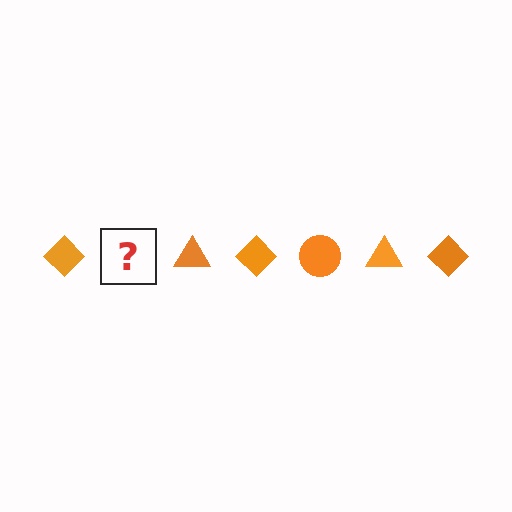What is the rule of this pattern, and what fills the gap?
The rule is that the pattern cycles through diamond, circle, triangle shapes in orange. The gap should be filled with an orange circle.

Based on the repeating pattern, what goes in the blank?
The blank should be an orange circle.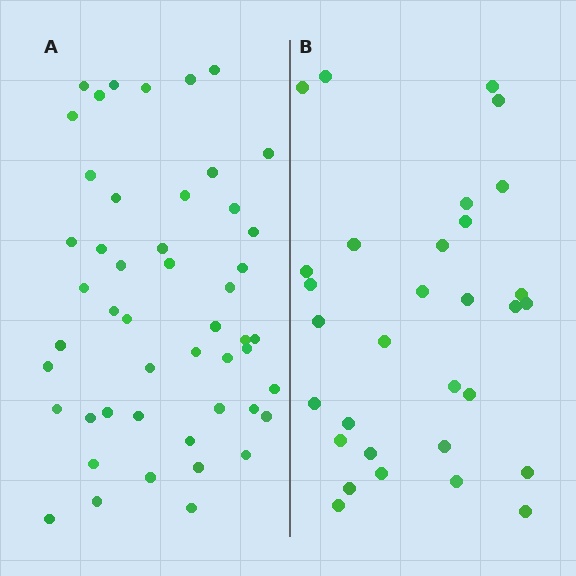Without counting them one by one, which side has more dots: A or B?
Region A (the left region) has more dots.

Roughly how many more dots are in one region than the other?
Region A has approximately 20 more dots than region B.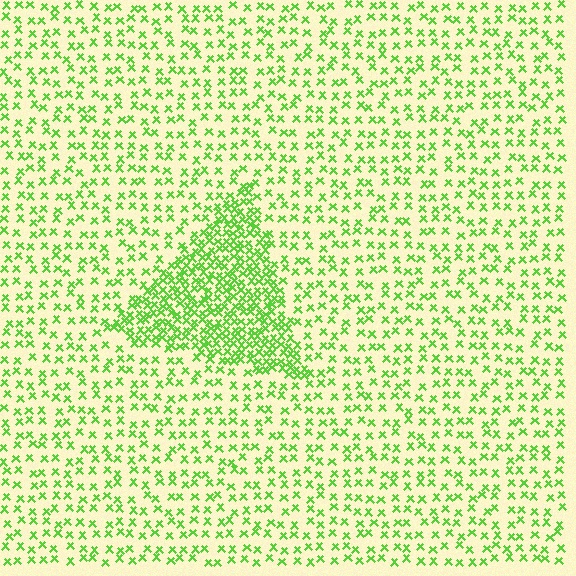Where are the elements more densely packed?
The elements are more densely packed inside the triangle boundary.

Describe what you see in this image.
The image contains small lime elements arranged at two different densities. A triangle-shaped region is visible where the elements are more densely packed than the surrounding area.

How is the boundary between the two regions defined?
The boundary is defined by a change in element density (approximately 2.5x ratio). All elements are the same color, size, and shape.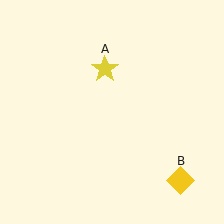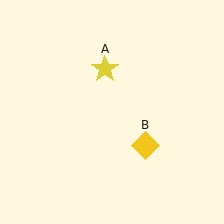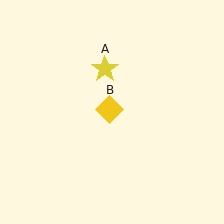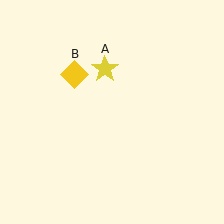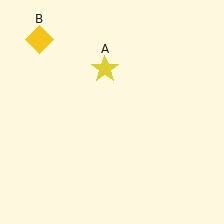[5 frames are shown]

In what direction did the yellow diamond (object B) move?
The yellow diamond (object B) moved up and to the left.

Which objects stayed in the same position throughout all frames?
Yellow star (object A) remained stationary.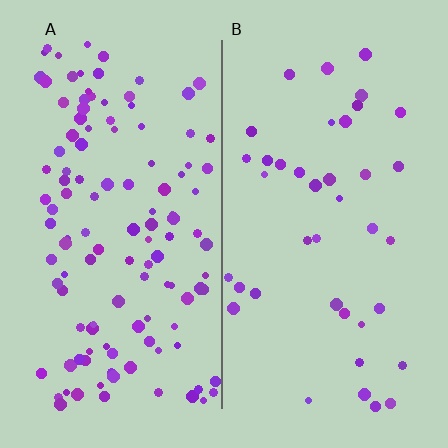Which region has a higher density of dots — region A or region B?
A (the left).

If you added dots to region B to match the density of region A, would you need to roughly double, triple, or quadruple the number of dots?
Approximately triple.